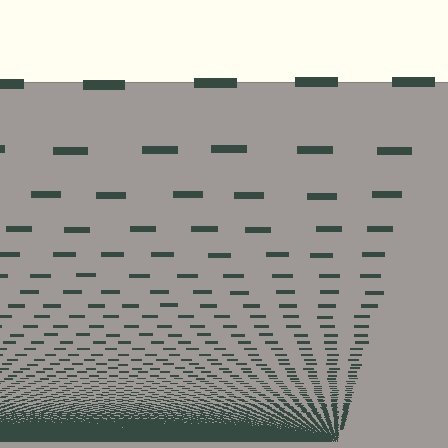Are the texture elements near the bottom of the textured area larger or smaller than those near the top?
Smaller. The gradient is inverted — elements near the bottom are smaller and denser.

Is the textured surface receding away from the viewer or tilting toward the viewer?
The surface appears to tilt toward the viewer. Texture elements get larger and sparser toward the top.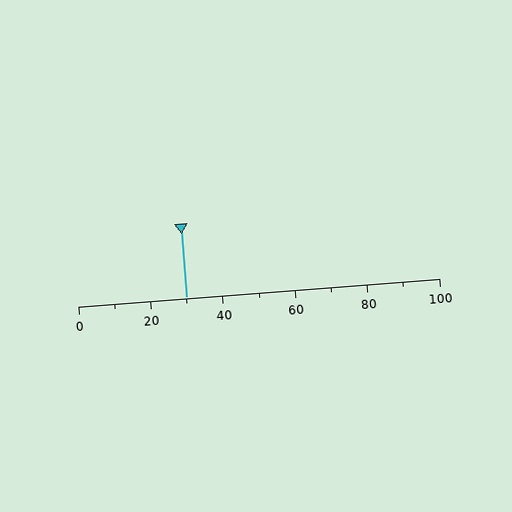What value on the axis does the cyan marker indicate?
The marker indicates approximately 30.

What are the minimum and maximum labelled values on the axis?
The axis runs from 0 to 100.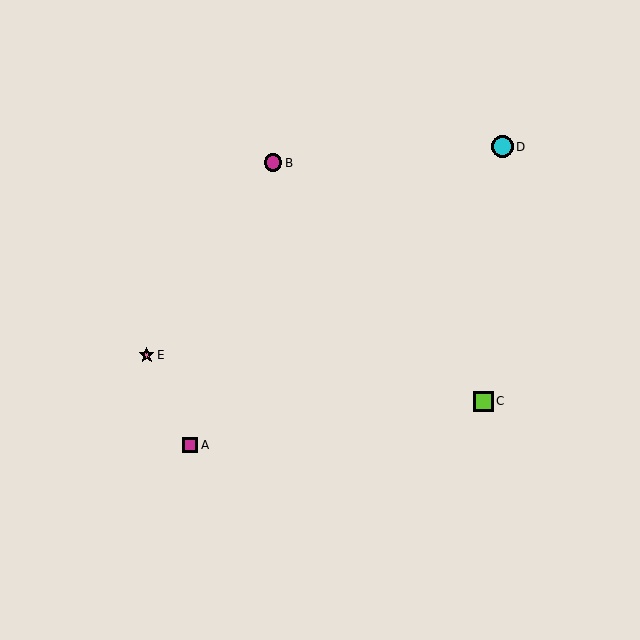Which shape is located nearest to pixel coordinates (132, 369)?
The pink star (labeled E) at (147, 355) is nearest to that location.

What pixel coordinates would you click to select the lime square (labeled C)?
Click at (483, 401) to select the lime square C.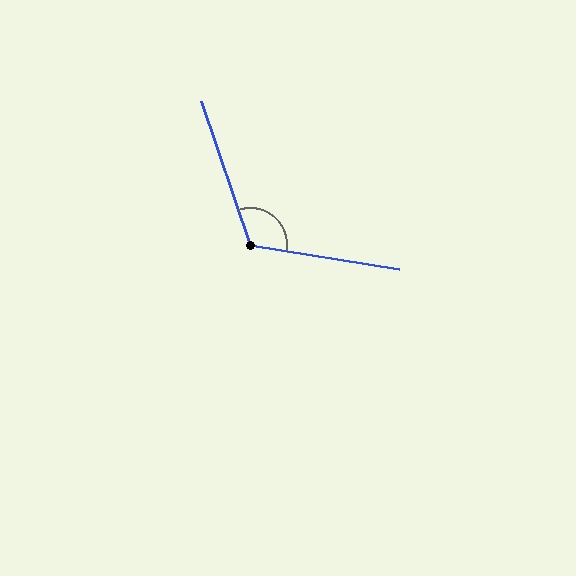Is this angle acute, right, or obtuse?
It is obtuse.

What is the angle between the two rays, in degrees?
Approximately 118 degrees.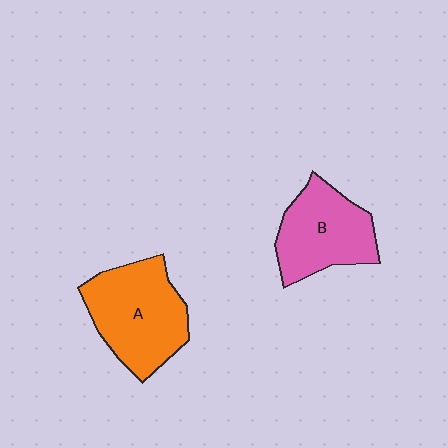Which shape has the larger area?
Shape A (orange).